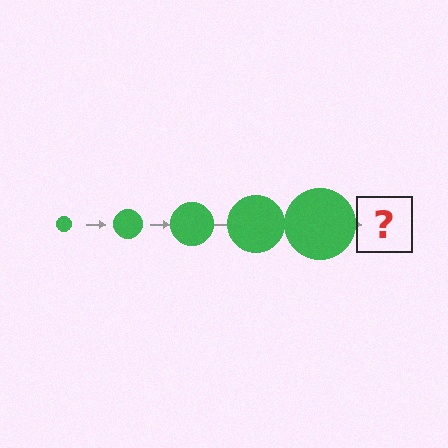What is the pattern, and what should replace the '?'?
The pattern is that the circle gets progressively larger each step. The '?' should be a green circle, larger than the previous one.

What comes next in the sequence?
The next element should be a green circle, larger than the previous one.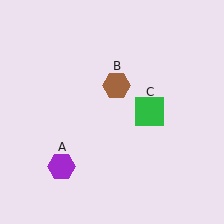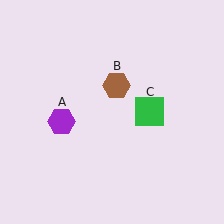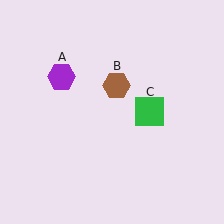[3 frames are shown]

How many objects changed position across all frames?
1 object changed position: purple hexagon (object A).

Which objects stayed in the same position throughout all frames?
Brown hexagon (object B) and green square (object C) remained stationary.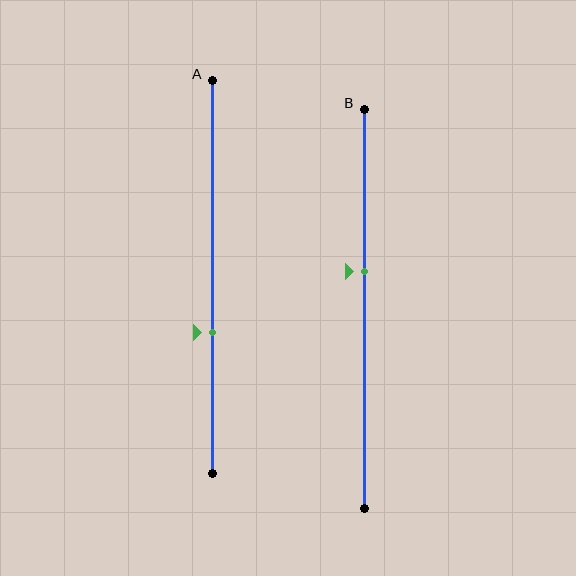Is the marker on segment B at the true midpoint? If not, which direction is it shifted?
No, the marker on segment B is shifted upward by about 9% of the segment length.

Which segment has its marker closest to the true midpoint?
Segment B has its marker closest to the true midpoint.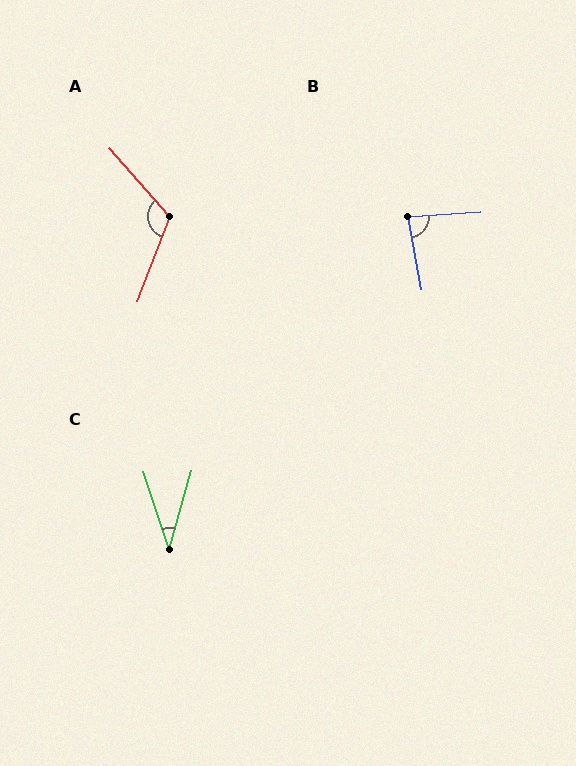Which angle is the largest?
A, at approximately 117 degrees.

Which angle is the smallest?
C, at approximately 34 degrees.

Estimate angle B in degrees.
Approximately 83 degrees.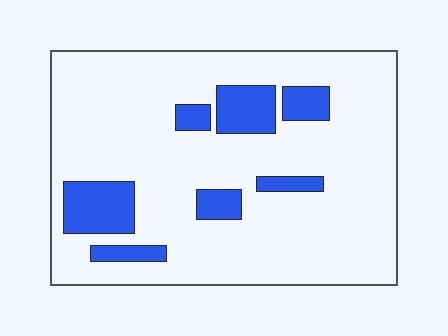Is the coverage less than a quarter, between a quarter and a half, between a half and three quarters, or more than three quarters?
Less than a quarter.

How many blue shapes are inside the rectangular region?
7.